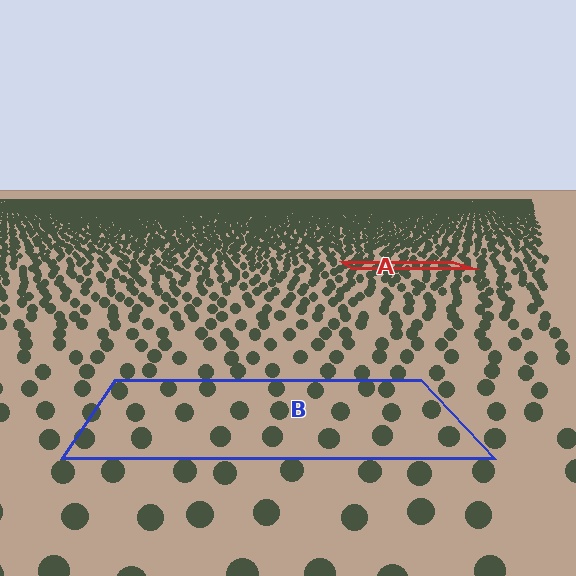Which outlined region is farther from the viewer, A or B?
Region A is farther from the viewer — the texture elements inside it appear smaller and more densely packed.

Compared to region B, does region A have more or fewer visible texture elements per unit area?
Region A has more texture elements per unit area — they are packed more densely because it is farther away.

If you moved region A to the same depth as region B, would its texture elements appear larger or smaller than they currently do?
They would appear larger. At a closer depth, the same texture elements are projected at a bigger on-screen size.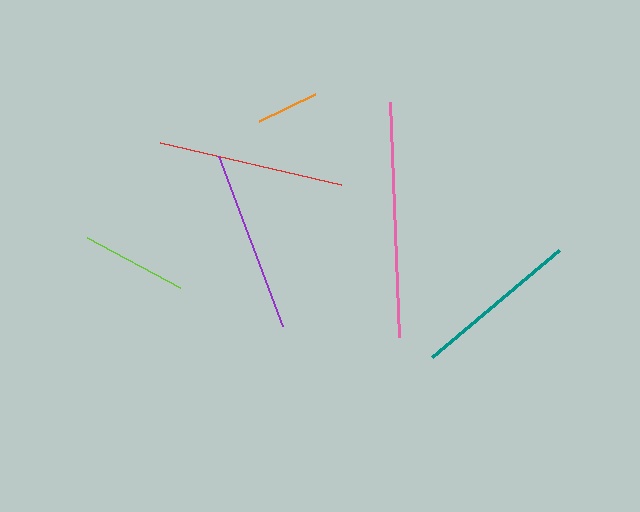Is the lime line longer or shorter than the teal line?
The teal line is longer than the lime line.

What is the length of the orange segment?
The orange segment is approximately 62 pixels long.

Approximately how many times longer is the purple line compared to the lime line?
The purple line is approximately 1.7 times the length of the lime line.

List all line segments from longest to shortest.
From longest to shortest: pink, red, purple, teal, lime, orange.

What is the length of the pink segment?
The pink segment is approximately 235 pixels long.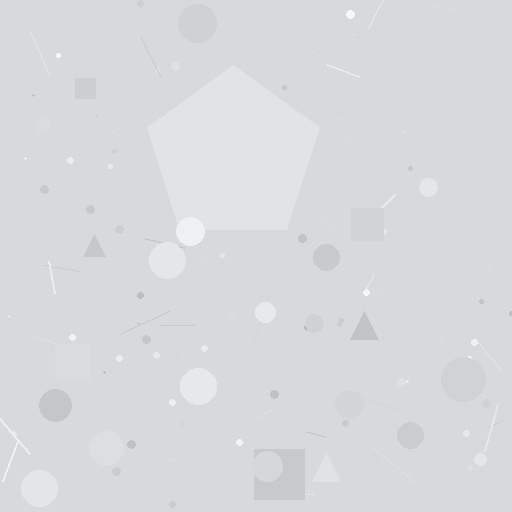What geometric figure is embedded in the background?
A pentagon is embedded in the background.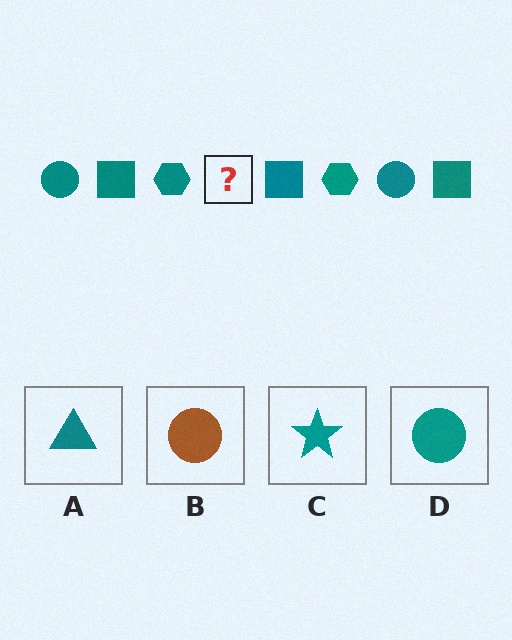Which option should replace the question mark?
Option D.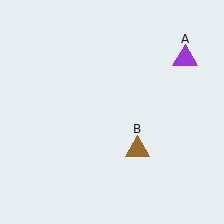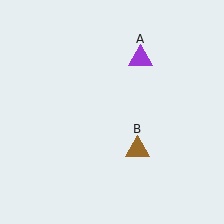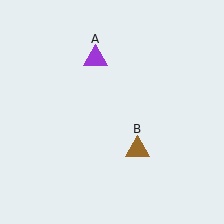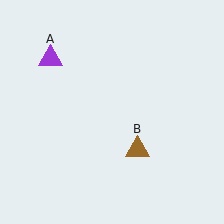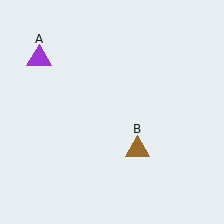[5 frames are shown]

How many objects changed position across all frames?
1 object changed position: purple triangle (object A).